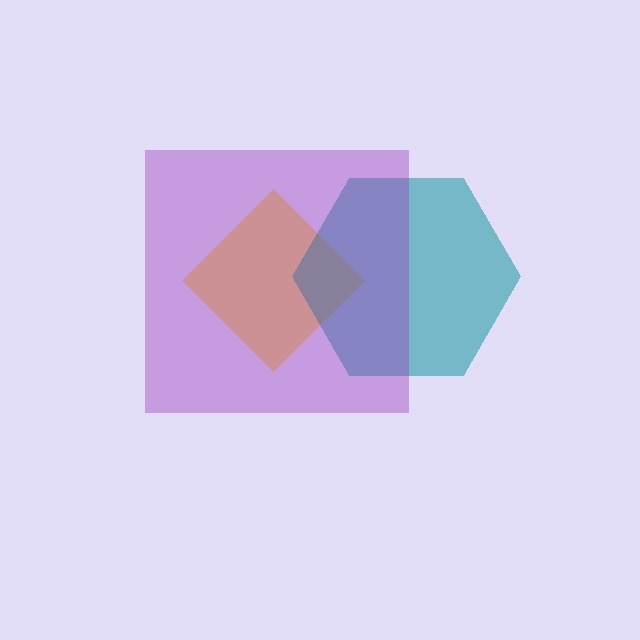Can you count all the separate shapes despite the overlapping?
Yes, there are 3 separate shapes.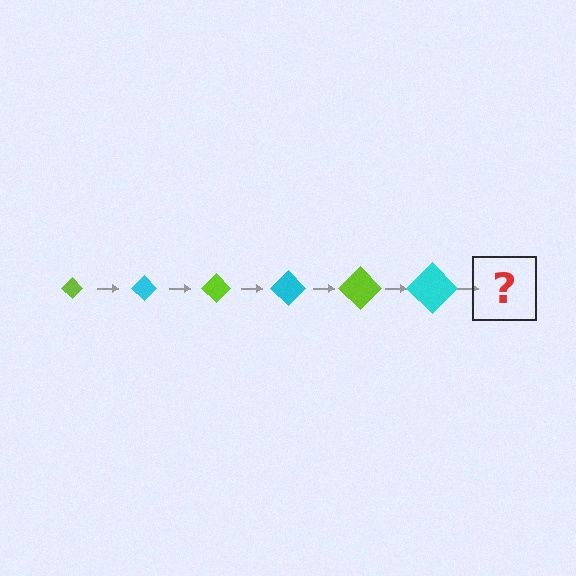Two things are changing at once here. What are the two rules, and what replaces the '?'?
The two rules are that the diamond grows larger each step and the color cycles through lime and cyan. The '?' should be a lime diamond, larger than the previous one.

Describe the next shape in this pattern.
It should be a lime diamond, larger than the previous one.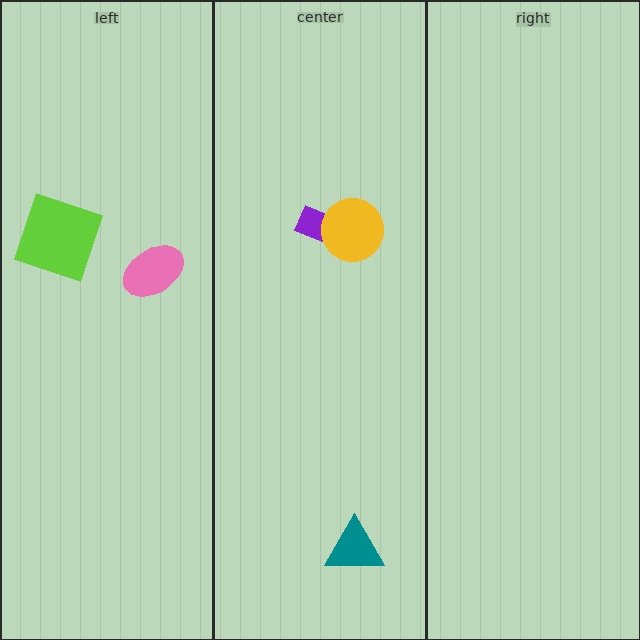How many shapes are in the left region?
2.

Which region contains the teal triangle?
The center region.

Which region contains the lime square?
The left region.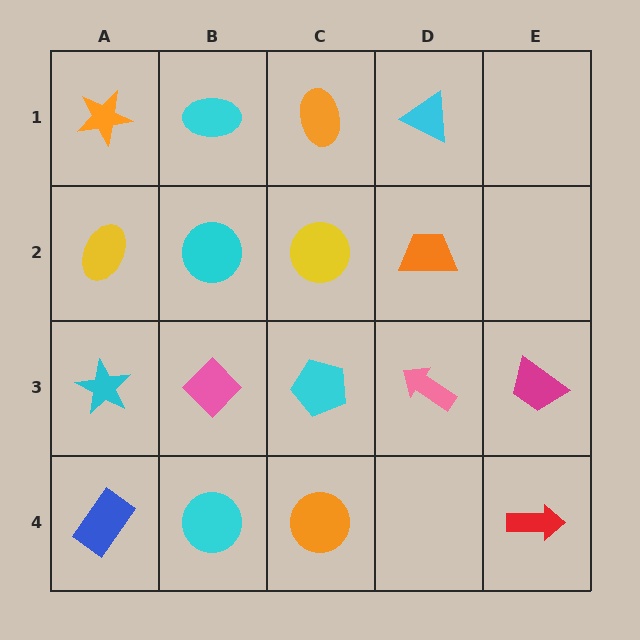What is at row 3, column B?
A pink diamond.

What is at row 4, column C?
An orange circle.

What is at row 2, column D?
An orange trapezoid.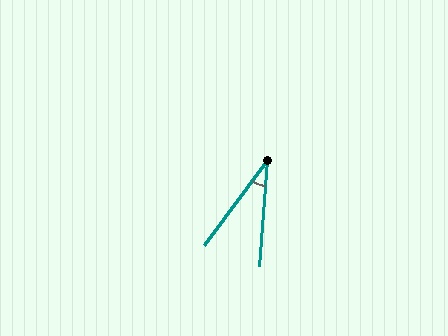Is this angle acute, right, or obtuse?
It is acute.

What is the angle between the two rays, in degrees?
Approximately 33 degrees.